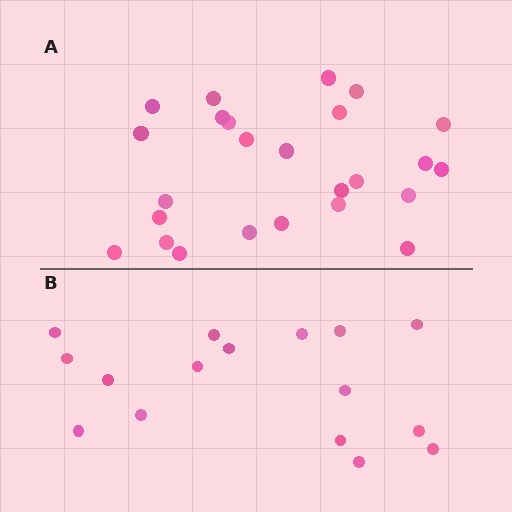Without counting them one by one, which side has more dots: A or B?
Region A (the top region) has more dots.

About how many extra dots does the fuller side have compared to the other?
Region A has roughly 8 or so more dots than region B.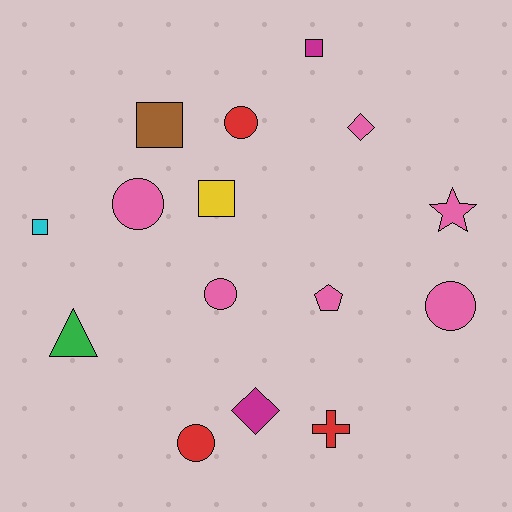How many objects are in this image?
There are 15 objects.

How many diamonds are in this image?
There are 2 diamonds.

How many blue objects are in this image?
There are no blue objects.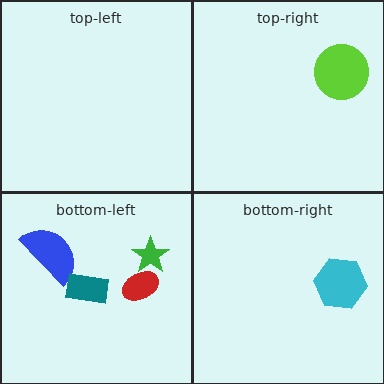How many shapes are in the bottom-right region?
1.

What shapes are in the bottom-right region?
The cyan hexagon.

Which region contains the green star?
The bottom-left region.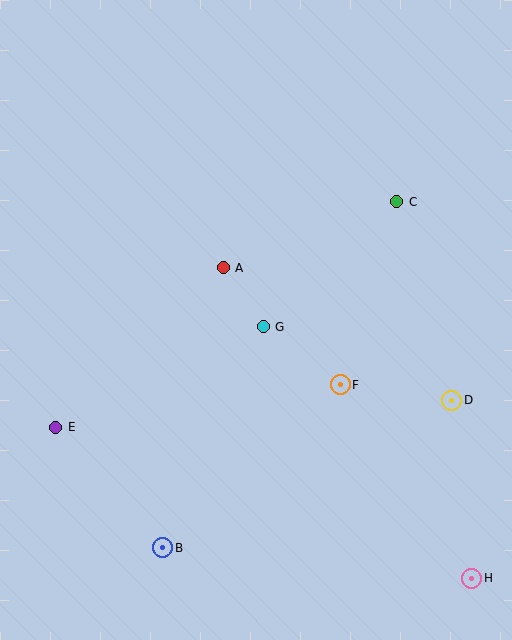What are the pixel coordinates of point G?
Point G is at (263, 327).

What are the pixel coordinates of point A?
Point A is at (223, 268).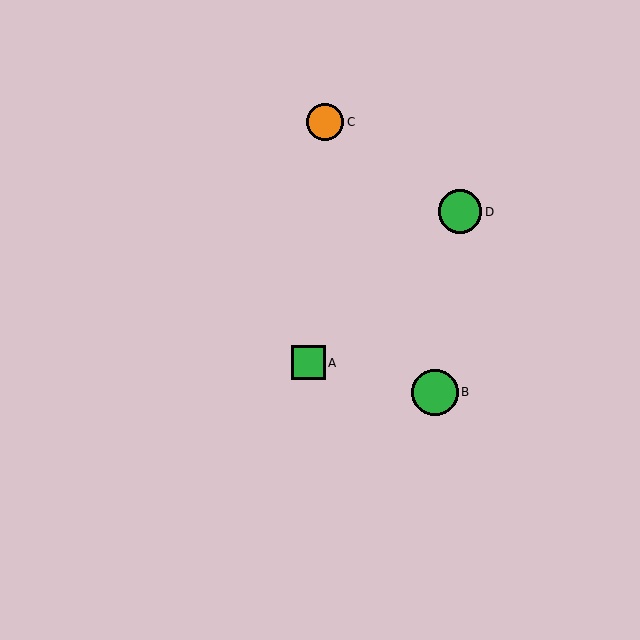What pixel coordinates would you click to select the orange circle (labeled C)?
Click at (325, 122) to select the orange circle C.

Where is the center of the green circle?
The center of the green circle is at (460, 212).